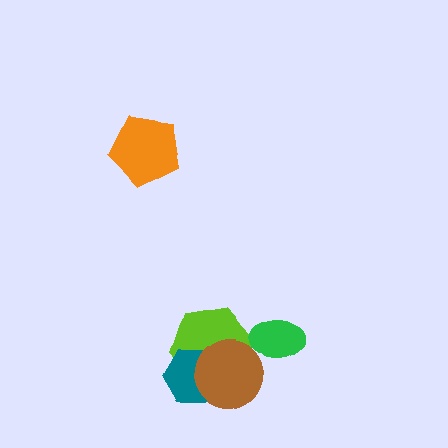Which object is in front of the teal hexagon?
The brown circle is in front of the teal hexagon.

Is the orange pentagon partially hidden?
No, no other shape covers it.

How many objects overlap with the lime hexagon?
2 objects overlap with the lime hexagon.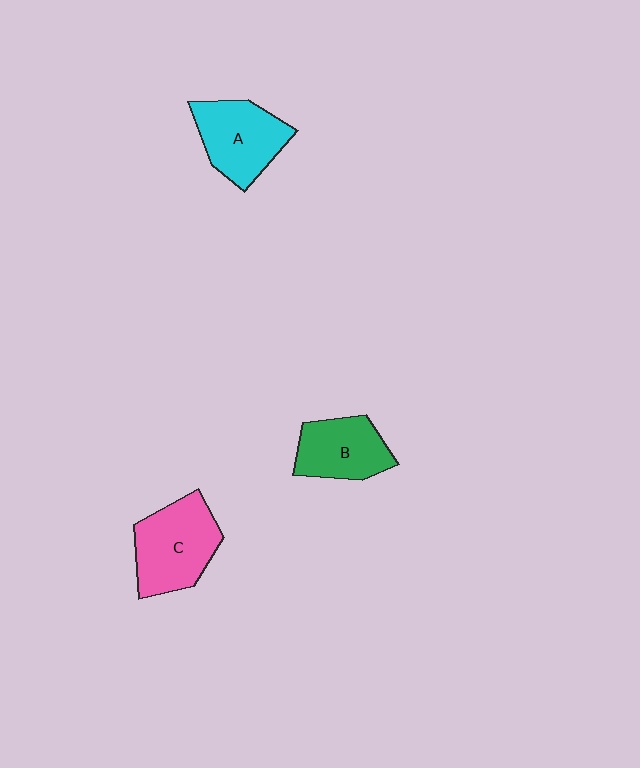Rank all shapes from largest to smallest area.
From largest to smallest: C (pink), A (cyan), B (green).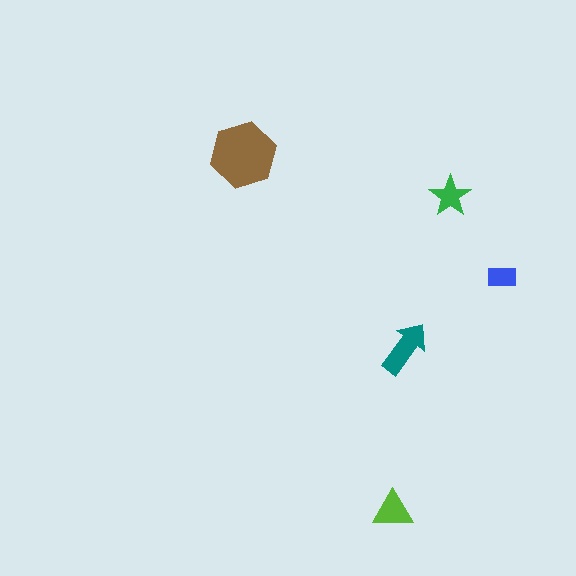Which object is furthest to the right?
The blue rectangle is rightmost.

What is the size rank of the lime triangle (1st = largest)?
3rd.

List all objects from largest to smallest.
The brown hexagon, the teal arrow, the lime triangle, the green star, the blue rectangle.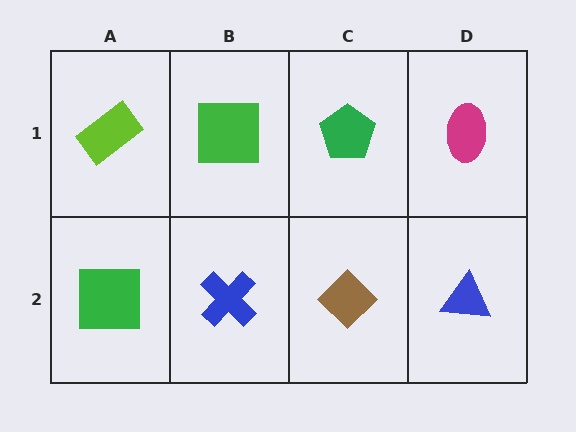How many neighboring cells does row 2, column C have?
3.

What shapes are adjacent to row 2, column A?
A lime rectangle (row 1, column A), a blue cross (row 2, column B).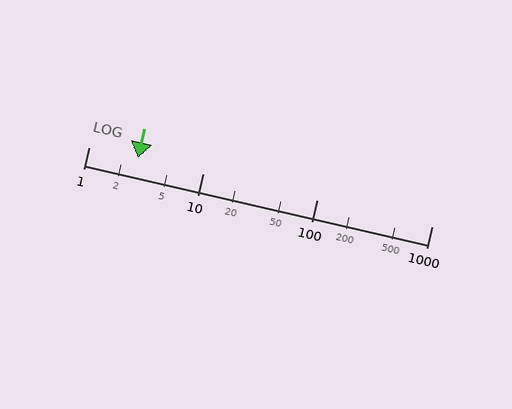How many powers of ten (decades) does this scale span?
The scale spans 3 decades, from 1 to 1000.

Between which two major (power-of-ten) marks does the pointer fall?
The pointer is between 1 and 10.